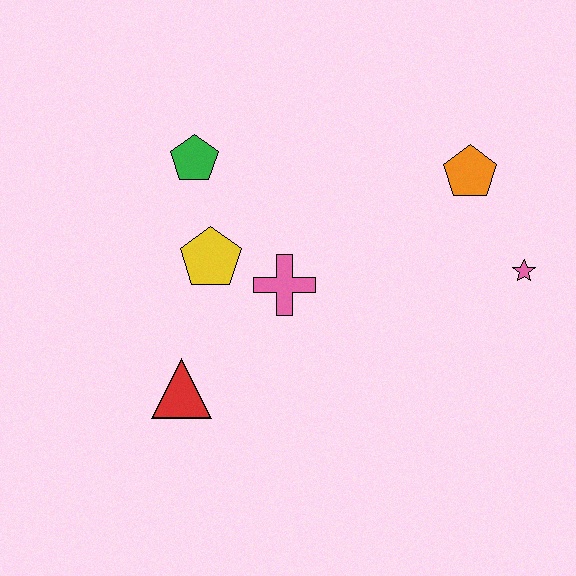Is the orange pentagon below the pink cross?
No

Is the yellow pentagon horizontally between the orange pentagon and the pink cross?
No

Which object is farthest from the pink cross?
The pink star is farthest from the pink cross.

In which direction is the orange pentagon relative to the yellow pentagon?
The orange pentagon is to the right of the yellow pentagon.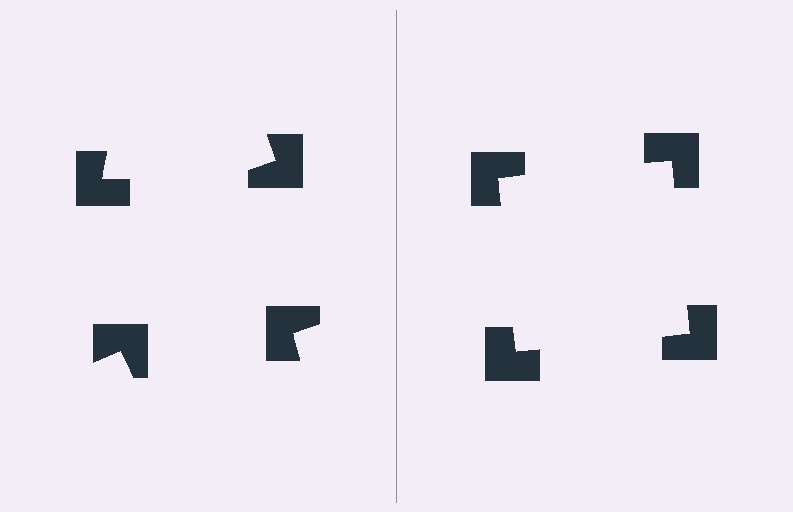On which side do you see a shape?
An illusory square appears on the right side. On the left side the wedge cuts are rotated, so no coherent shape forms.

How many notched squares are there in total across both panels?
8 — 4 on each side.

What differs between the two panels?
The notched squares are positioned identically on both sides; only the wedge orientations differ. On the right they align to a square; on the left they are misaligned.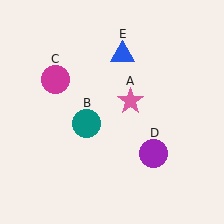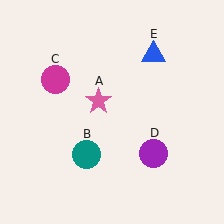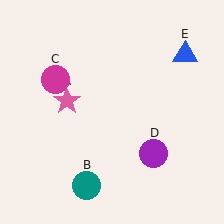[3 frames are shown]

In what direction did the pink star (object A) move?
The pink star (object A) moved left.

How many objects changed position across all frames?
3 objects changed position: pink star (object A), teal circle (object B), blue triangle (object E).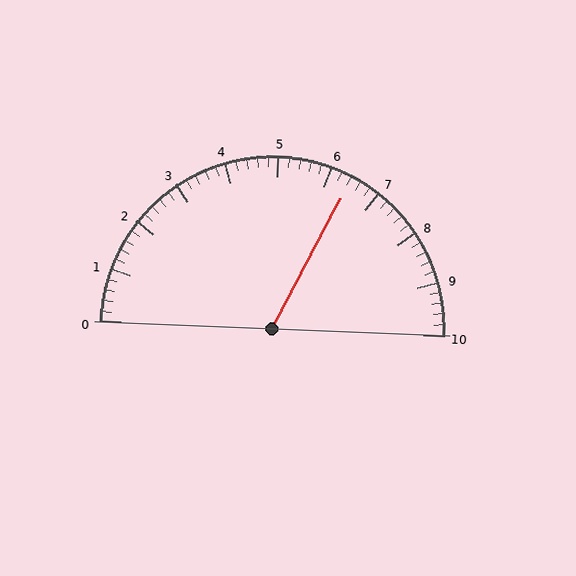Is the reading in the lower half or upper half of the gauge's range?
The reading is in the upper half of the range (0 to 10).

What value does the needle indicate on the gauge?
The needle indicates approximately 6.4.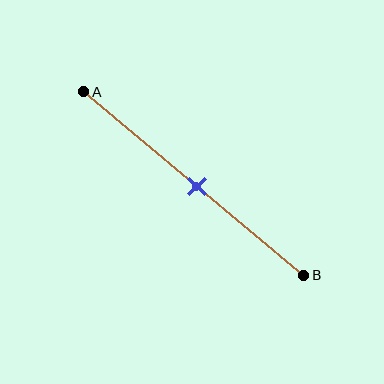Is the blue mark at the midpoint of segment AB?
Yes, the mark is approximately at the midpoint.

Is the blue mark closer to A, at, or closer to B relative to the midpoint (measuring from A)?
The blue mark is approximately at the midpoint of segment AB.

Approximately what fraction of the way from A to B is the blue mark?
The blue mark is approximately 50% of the way from A to B.